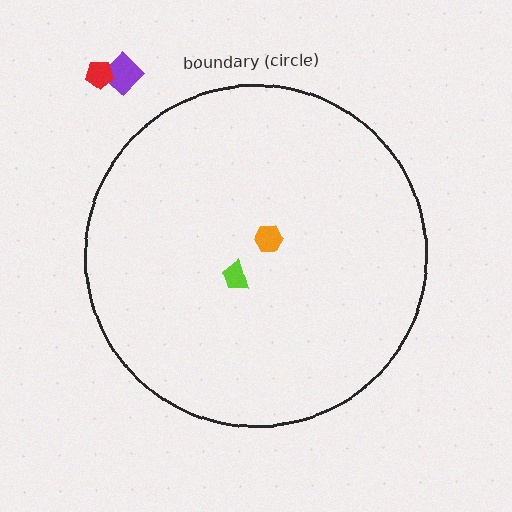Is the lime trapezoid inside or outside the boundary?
Inside.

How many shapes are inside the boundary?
2 inside, 2 outside.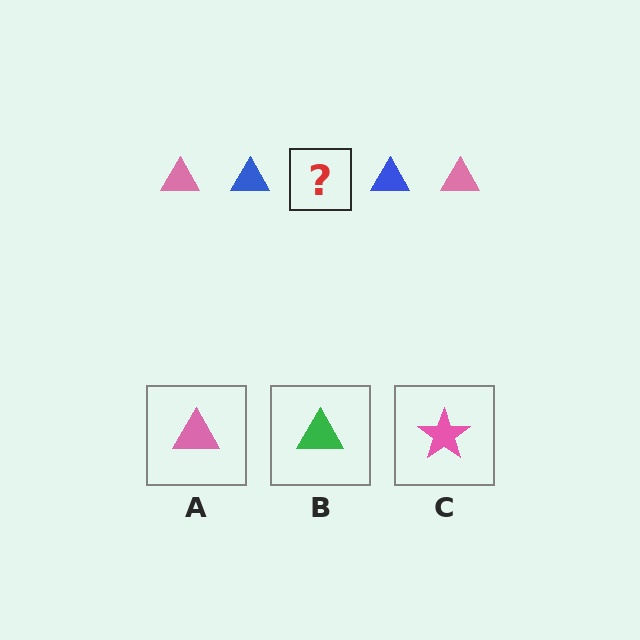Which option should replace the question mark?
Option A.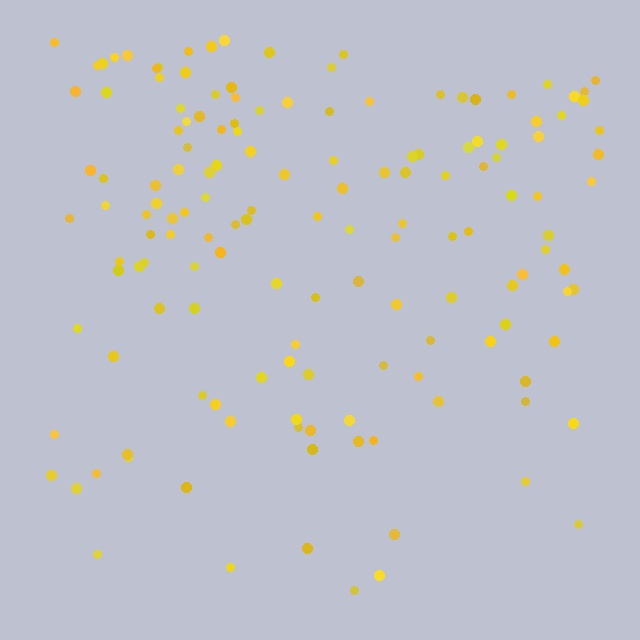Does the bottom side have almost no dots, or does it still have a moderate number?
Still a moderate number, just noticeably fewer than the top.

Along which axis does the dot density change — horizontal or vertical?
Vertical.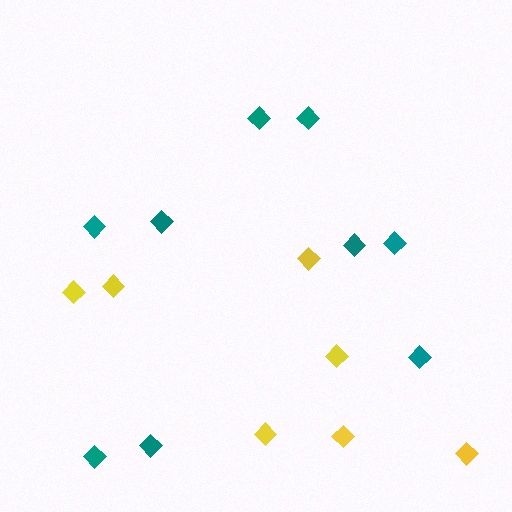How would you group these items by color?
There are 2 groups: one group of yellow diamonds (7) and one group of teal diamonds (9).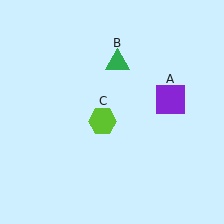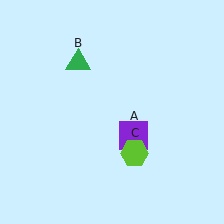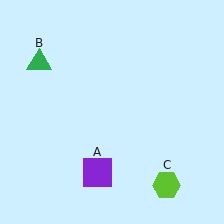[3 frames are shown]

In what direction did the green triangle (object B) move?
The green triangle (object B) moved left.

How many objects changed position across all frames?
3 objects changed position: purple square (object A), green triangle (object B), lime hexagon (object C).